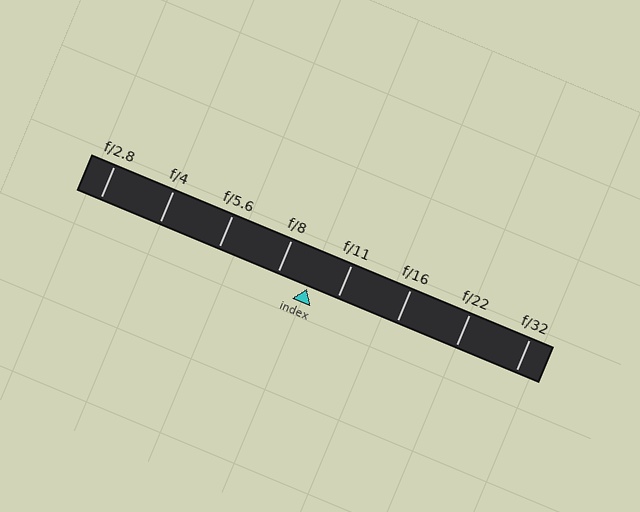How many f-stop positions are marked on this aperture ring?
There are 8 f-stop positions marked.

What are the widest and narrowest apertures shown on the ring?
The widest aperture shown is f/2.8 and the narrowest is f/32.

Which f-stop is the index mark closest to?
The index mark is closest to f/11.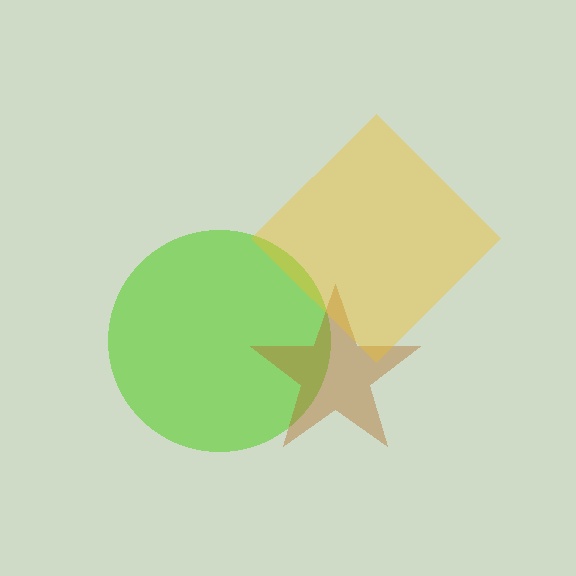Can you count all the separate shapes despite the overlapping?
Yes, there are 3 separate shapes.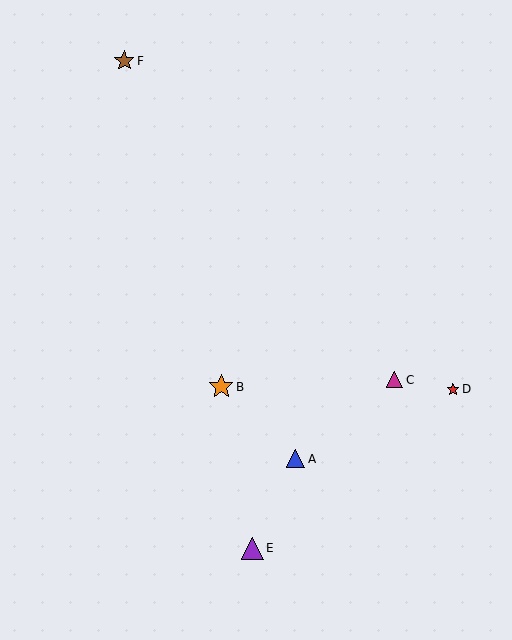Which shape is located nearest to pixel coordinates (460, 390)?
The red star (labeled D) at (453, 389) is nearest to that location.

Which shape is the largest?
The orange star (labeled B) is the largest.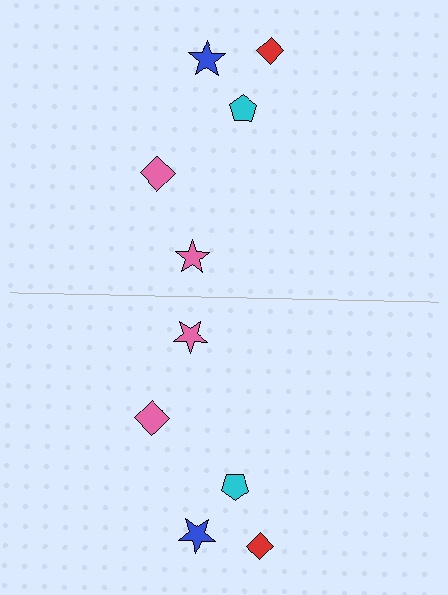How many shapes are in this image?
There are 10 shapes in this image.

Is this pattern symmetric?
Yes, this pattern has bilateral (reflection) symmetry.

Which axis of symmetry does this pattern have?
The pattern has a horizontal axis of symmetry running through the center of the image.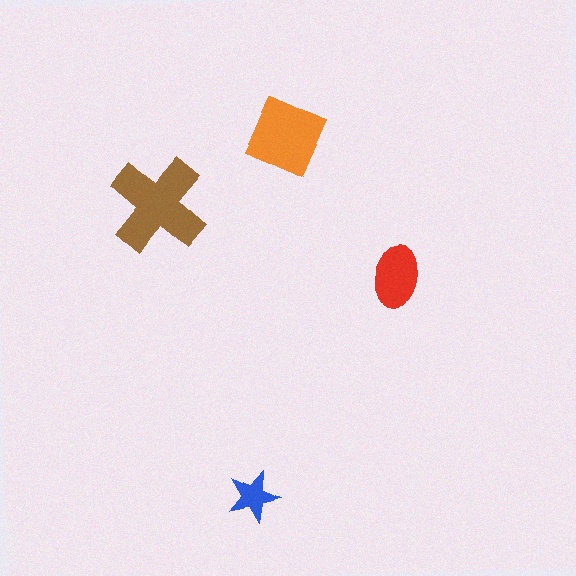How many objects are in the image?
There are 4 objects in the image.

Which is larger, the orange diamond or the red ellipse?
The orange diamond.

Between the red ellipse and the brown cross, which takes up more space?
The brown cross.